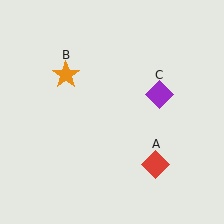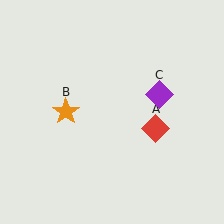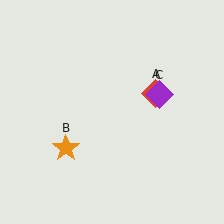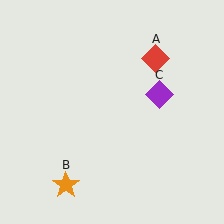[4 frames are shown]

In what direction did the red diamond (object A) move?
The red diamond (object A) moved up.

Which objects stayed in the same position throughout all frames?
Purple diamond (object C) remained stationary.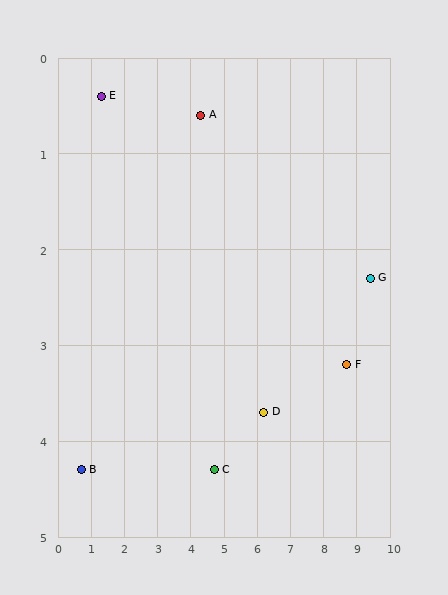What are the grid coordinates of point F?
Point F is at approximately (8.7, 3.2).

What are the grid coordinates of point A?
Point A is at approximately (4.3, 0.6).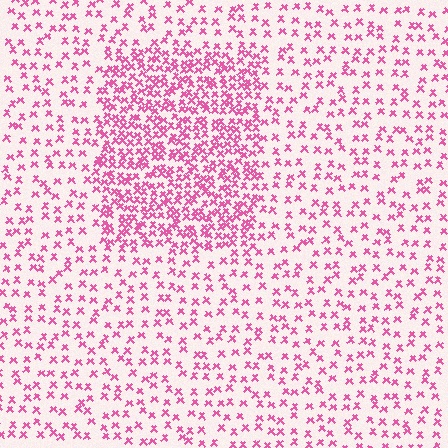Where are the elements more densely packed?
The elements are more densely packed inside the rectangle boundary.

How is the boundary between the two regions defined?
The boundary is defined by a change in element density (approximately 2.4x ratio). All elements are the same color, size, and shape.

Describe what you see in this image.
The image contains small pink elements arranged at two different densities. A rectangle-shaped region is visible where the elements are more densely packed than the surrounding area.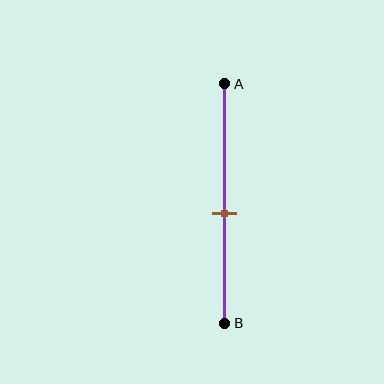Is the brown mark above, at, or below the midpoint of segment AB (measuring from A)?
The brown mark is below the midpoint of segment AB.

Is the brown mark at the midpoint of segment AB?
No, the mark is at about 55% from A, not at the 50% midpoint.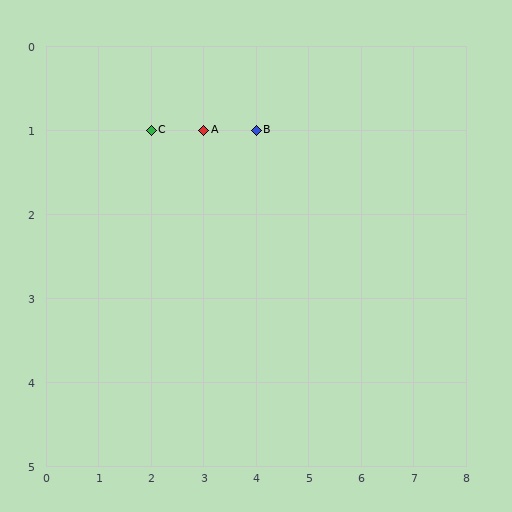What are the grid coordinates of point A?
Point A is at grid coordinates (3, 1).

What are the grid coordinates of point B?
Point B is at grid coordinates (4, 1).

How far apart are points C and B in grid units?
Points C and B are 2 columns apart.